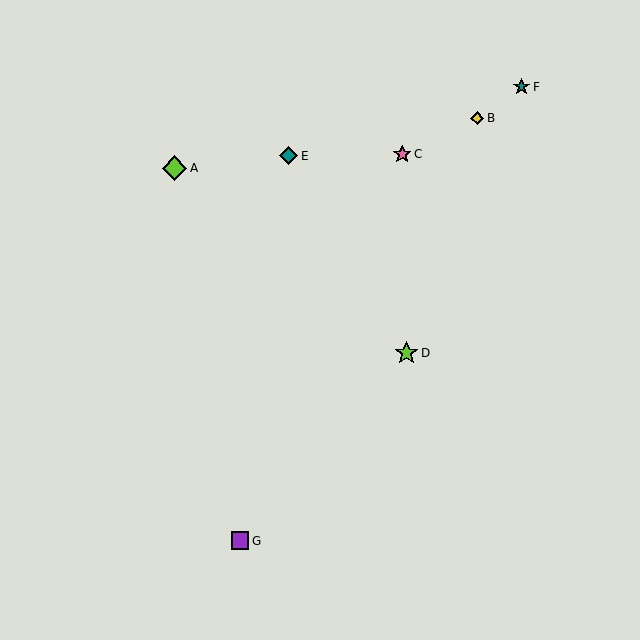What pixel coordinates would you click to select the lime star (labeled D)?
Click at (406, 353) to select the lime star D.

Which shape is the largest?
The lime diamond (labeled A) is the largest.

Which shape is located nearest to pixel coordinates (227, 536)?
The purple square (labeled G) at (240, 541) is nearest to that location.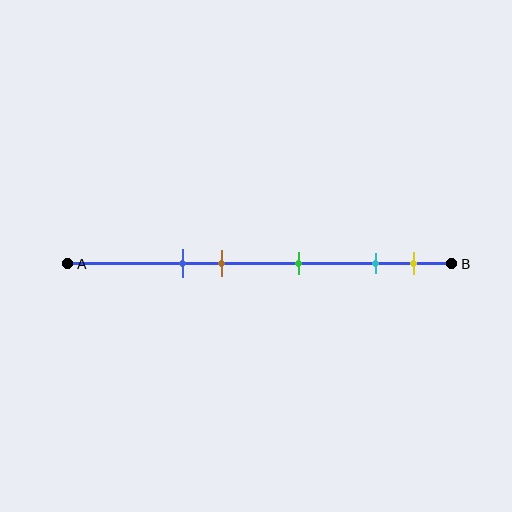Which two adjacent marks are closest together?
The cyan and yellow marks are the closest adjacent pair.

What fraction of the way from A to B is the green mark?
The green mark is approximately 60% (0.6) of the way from A to B.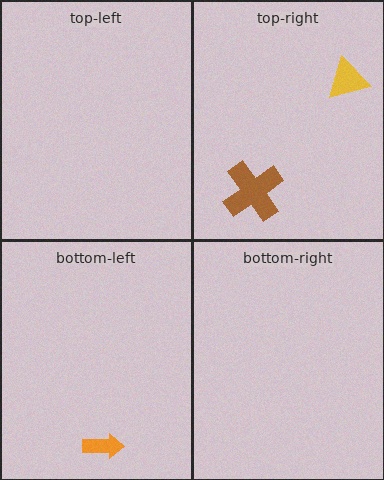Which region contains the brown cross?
The top-right region.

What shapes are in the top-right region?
The yellow triangle, the brown cross.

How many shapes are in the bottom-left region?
1.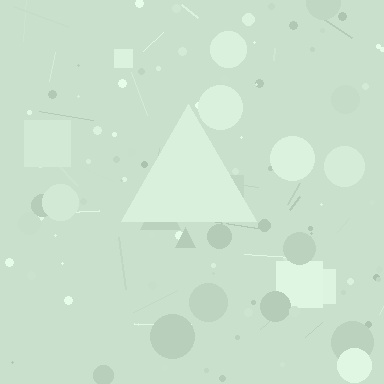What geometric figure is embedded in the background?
A triangle is embedded in the background.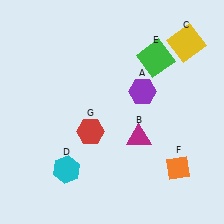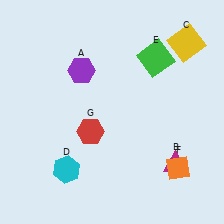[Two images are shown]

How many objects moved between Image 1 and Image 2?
2 objects moved between the two images.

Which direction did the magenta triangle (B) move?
The magenta triangle (B) moved right.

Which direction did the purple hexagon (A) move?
The purple hexagon (A) moved left.